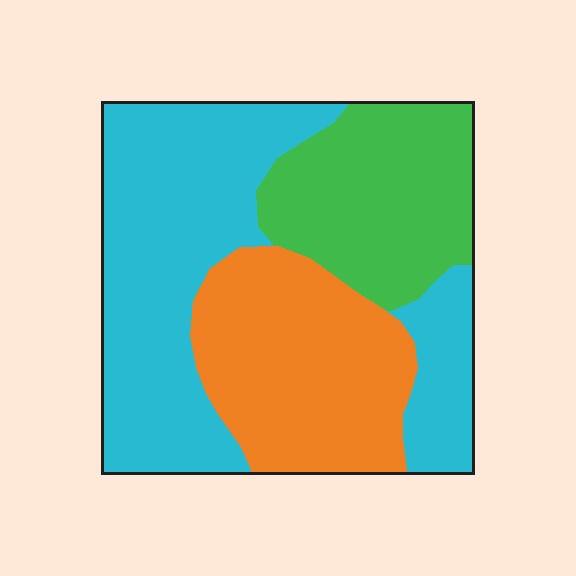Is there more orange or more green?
Orange.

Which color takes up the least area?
Green, at roughly 25%.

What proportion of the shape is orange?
Orange covers about 30% of the shape.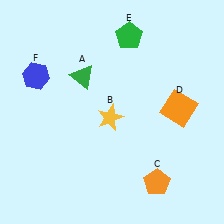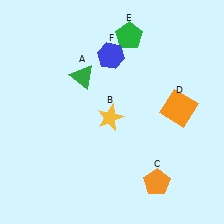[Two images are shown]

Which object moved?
The blue hexagon (F) moved right.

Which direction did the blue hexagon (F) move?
The blue hexagon (F) moved right.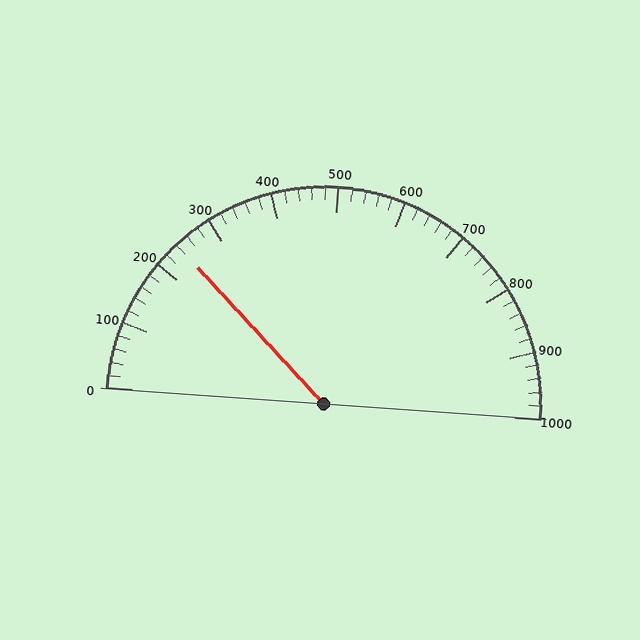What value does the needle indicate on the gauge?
The needle indicates approximately 240.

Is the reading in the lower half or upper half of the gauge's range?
The reading is in the lower half of the range (0 to 1000).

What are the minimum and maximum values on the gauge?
The gauge ranges from 0 to 1000.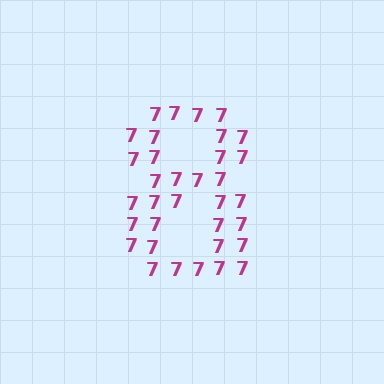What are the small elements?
The small elements are digit 7's.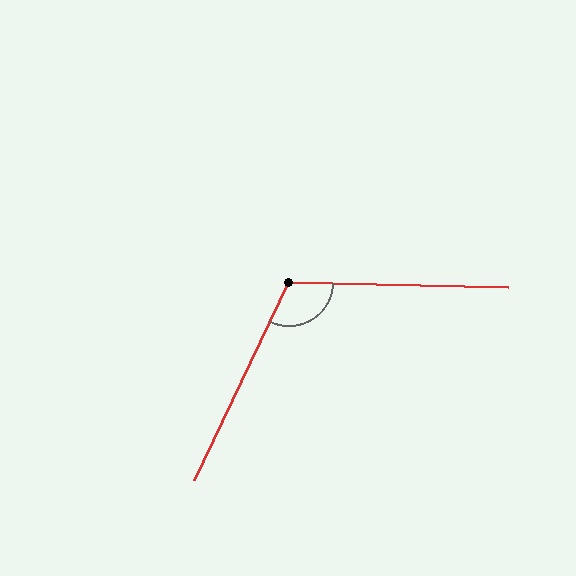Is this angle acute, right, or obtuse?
It is obtuse.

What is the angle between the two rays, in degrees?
Approximately 114 degrees.